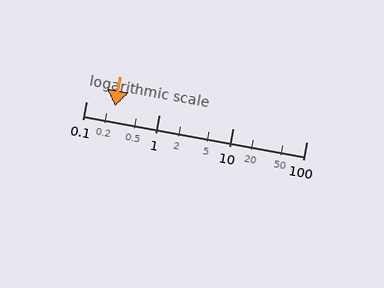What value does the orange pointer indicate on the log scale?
The pointer indicates approximately 0.25.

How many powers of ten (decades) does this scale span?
The scale spans 3 decades, from 0.1 to 100.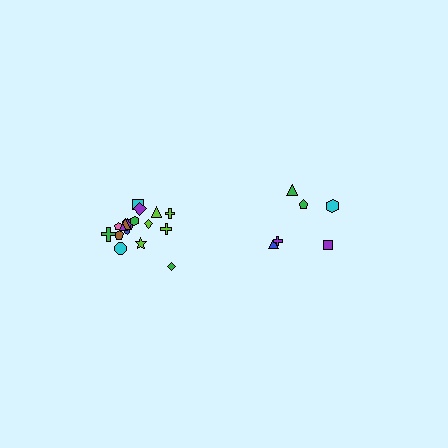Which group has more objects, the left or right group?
The left group.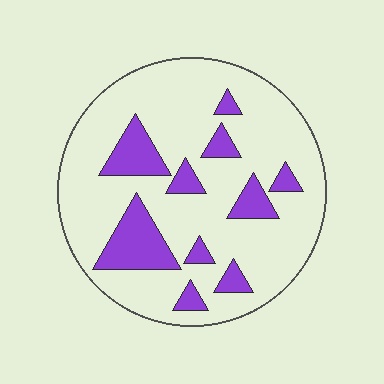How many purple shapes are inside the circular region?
10.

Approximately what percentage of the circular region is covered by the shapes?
Approximately 20%.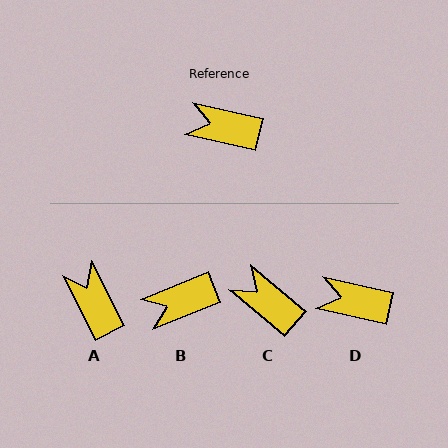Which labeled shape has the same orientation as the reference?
D.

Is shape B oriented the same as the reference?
No, it is off by about 35 degrees.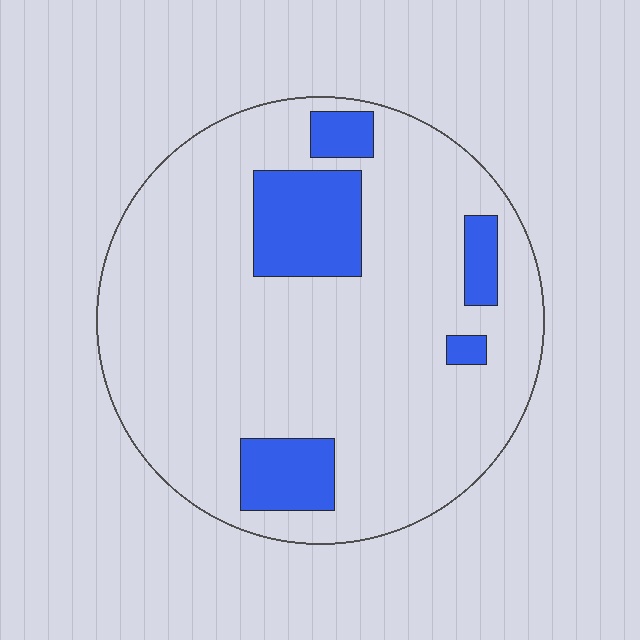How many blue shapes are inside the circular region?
5.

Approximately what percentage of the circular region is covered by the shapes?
Approximately 15%.